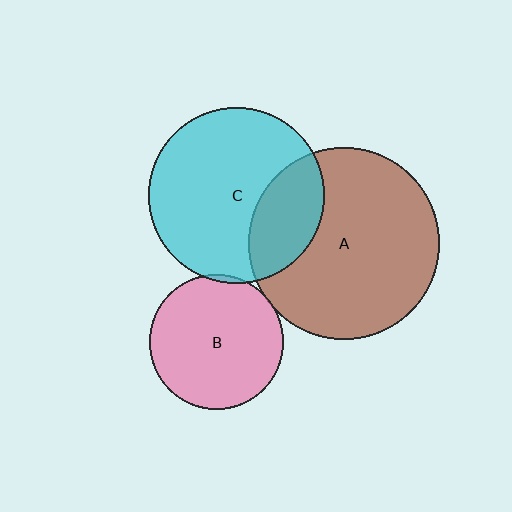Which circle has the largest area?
Circle A (brown).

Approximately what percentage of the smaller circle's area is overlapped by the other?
Approximately 5%.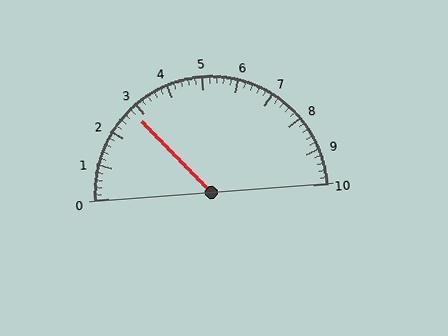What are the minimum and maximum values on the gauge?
The gauge ranges from 0 to 10.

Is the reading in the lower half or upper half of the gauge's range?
The reading is in the lower half of the range (0 to 10).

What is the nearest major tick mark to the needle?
The nearest major tick mark is 3.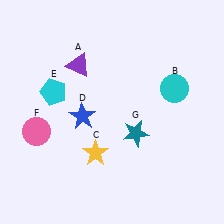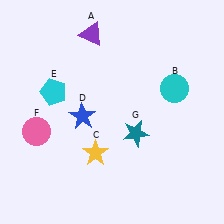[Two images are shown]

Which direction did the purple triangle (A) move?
The purple triangle (A) moved up.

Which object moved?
The purple triangle (A) moved up.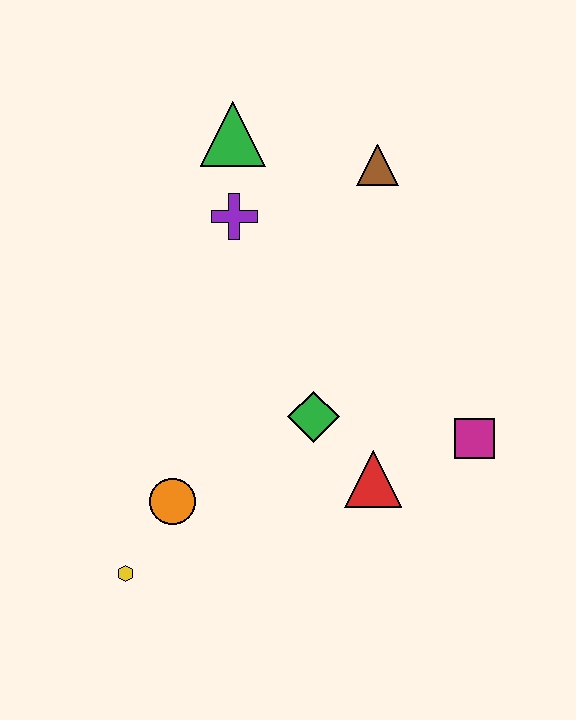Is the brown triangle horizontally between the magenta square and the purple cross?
Yes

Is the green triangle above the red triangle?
Yes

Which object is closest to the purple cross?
The green triangle is closest to the purple cross.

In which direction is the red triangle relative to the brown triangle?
The red triangle is below the brown triangle.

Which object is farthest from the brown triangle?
The yellow hexagon is farthest from the brown triangle.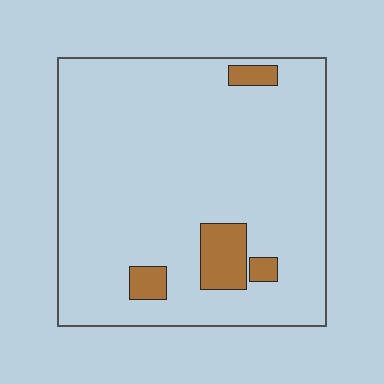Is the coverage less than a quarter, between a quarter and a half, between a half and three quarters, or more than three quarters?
Less than a quarter.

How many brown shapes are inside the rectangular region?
4.